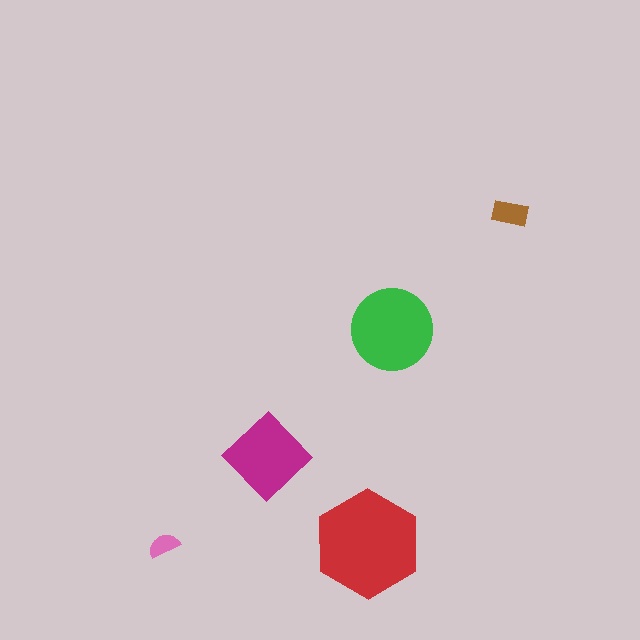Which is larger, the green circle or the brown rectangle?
The green circle.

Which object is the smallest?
The pink semicircle.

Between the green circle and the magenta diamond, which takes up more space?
The green circle.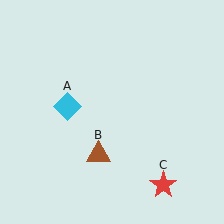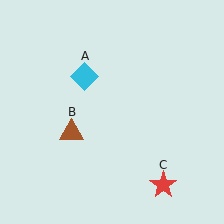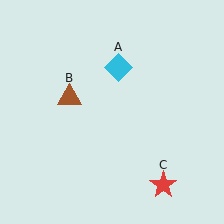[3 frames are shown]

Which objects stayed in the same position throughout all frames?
Red star (object C) remained stationary.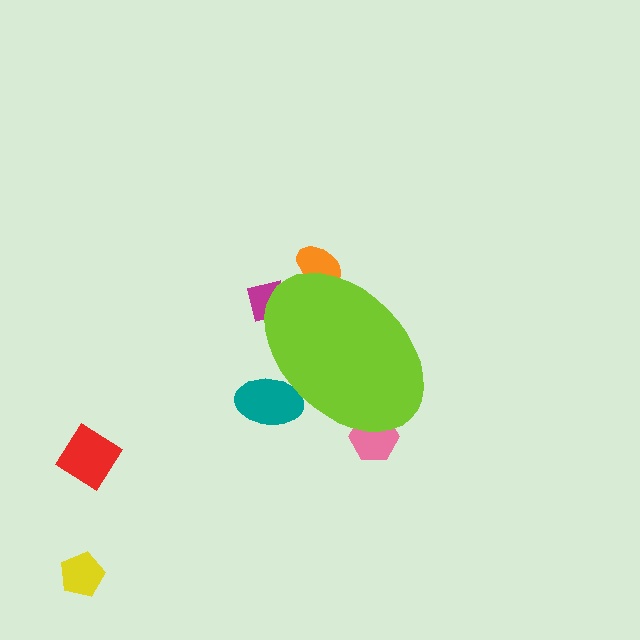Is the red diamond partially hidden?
No, the red diamond is fully visible.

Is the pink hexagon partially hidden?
Yes, the pink hexagon is partially hidden behind the lime ellipse.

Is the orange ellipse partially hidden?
Yes, the orange ellipse is partially hidden behind the lime ellipse.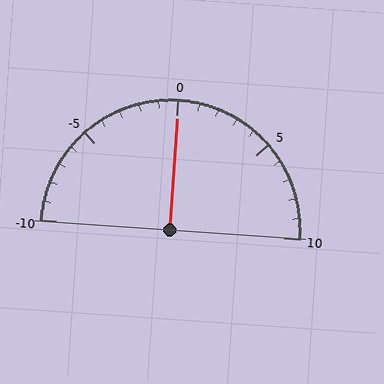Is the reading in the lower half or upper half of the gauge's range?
The reading is in the upper half of the range (-10 to 10).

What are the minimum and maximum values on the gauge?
The gauge ranges from -10 to 10.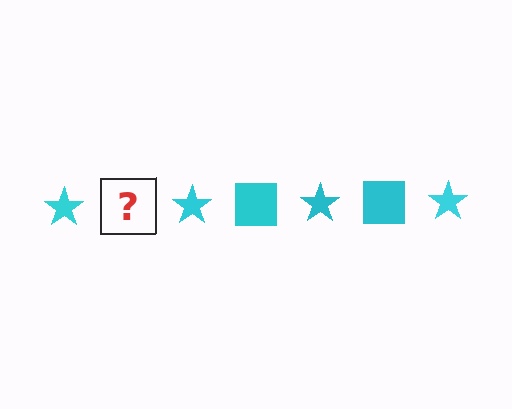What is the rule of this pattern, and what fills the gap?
The rule is that the pattern cycles through star, square shapes in cyan. The gap should be filled with a cyan square.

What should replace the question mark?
The question mark should be replaced with a cyan square.